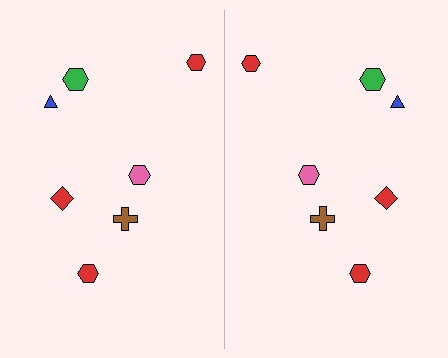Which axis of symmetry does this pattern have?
The pattern has a vertical axis of symmetry running through the center of the image.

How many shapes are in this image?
There are 14 shapes in this image.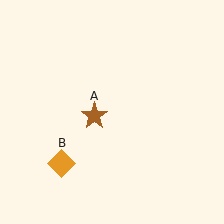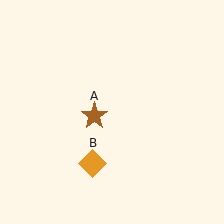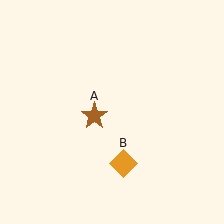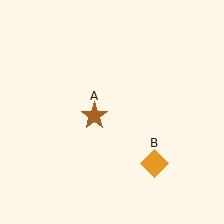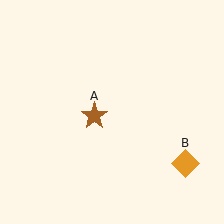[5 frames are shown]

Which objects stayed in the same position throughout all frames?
Brown star (object A) remained stationary.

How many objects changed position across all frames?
1 object changed position: orange diamond (object B).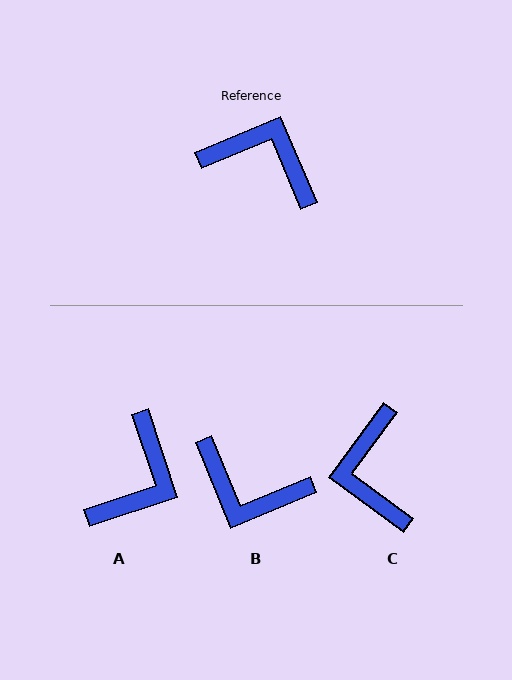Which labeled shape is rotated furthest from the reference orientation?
B, about 180 degrees away.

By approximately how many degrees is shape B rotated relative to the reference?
Approximately 180 degrees counter-clockwise.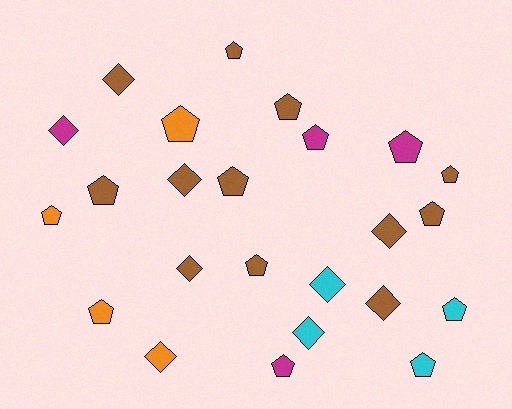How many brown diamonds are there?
There are 5 brown diamonds.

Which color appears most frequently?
Brown, with 12 objects.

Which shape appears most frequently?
Pentagon, with 15 objects.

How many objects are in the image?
There are 24 objects.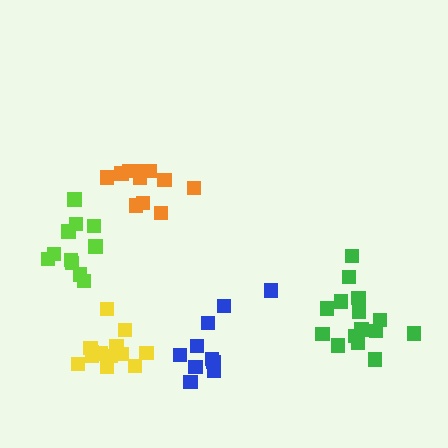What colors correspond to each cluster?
The clusters are colored: yellow, orange, green, blue, lime.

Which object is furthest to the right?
The green cluster is rightmost.